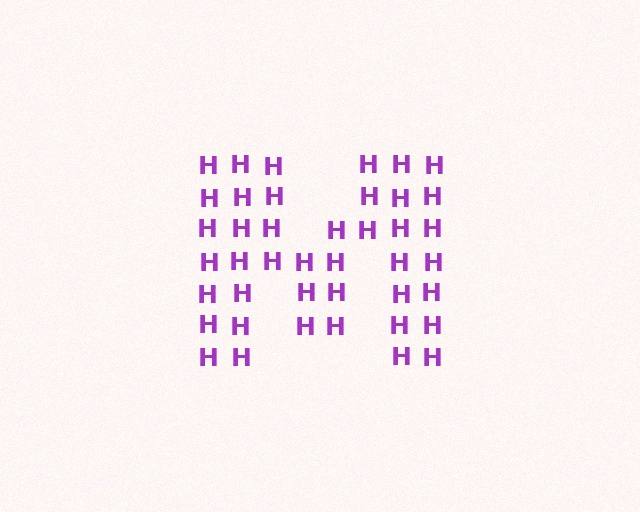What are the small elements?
The small elements are letter H's.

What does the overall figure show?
The overall figure shows the letter M.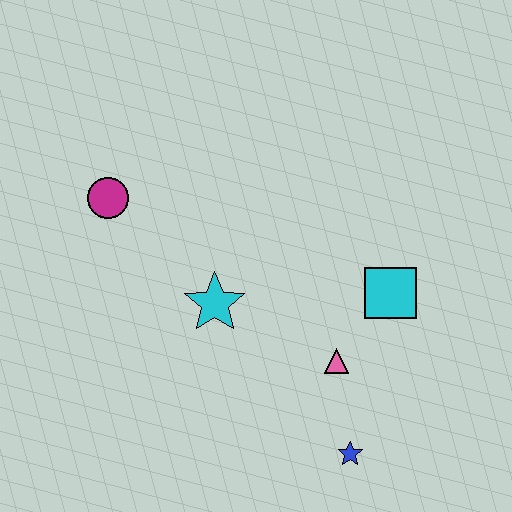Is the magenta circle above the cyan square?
Yes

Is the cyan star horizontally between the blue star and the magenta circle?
Yes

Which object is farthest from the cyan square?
The magenta circle is farthest from the cyan square.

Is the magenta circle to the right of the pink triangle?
No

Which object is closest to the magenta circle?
The cyan star is closest to the magenta circle.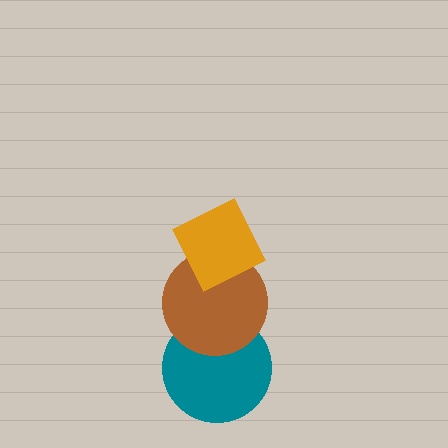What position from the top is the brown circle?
The brown circle is 2nd from the top.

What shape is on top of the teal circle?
The brown circle is on top of the teal circle.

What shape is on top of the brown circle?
The orange diamond is on top of the brown circle.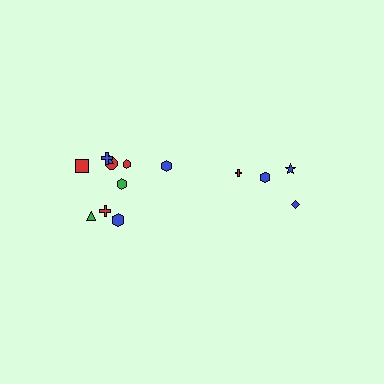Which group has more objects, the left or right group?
The left group.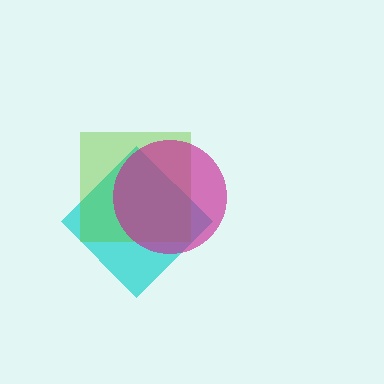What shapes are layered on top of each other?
The layered shapes are: a cyan diamond, a lime square, a magenta circle.